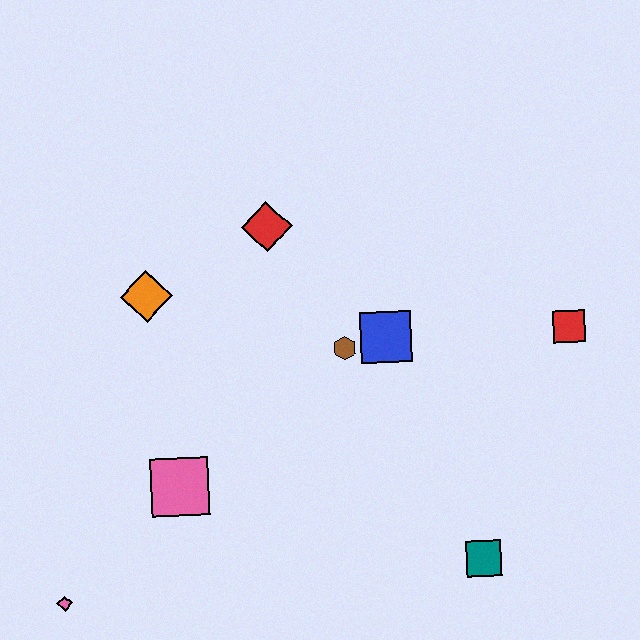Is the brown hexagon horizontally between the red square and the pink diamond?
Yes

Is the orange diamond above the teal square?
Yes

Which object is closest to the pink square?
The pink diamond is closest to the pink square.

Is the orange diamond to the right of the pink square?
No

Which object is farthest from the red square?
The pink diamond is farthest from the red square.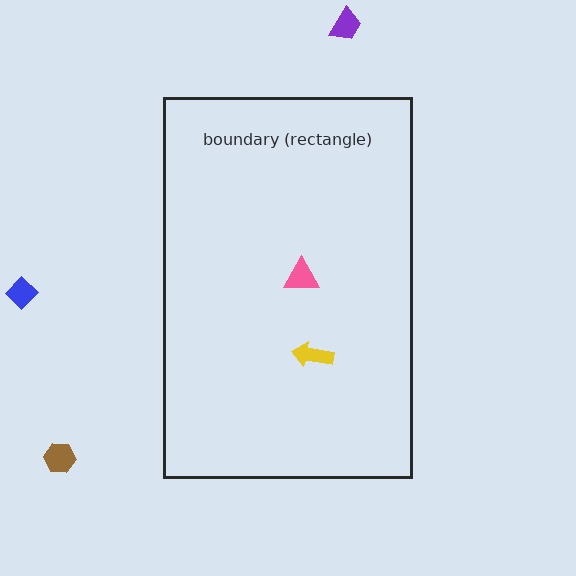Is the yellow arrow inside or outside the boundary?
Inside.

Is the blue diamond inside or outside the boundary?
Outside.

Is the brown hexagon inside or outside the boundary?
Outside.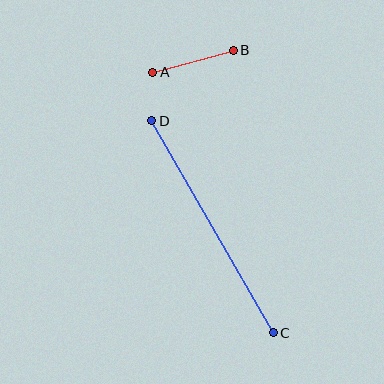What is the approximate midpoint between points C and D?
The midpoint is at approximately (213, 227) pixels.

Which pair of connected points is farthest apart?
Points C and D are farthest apart.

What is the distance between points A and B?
The distance is approximately 83 pixels.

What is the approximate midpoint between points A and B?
The midpoint is at approximately (193, 61) pixels.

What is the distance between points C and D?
The distance is approximately 245 pixels.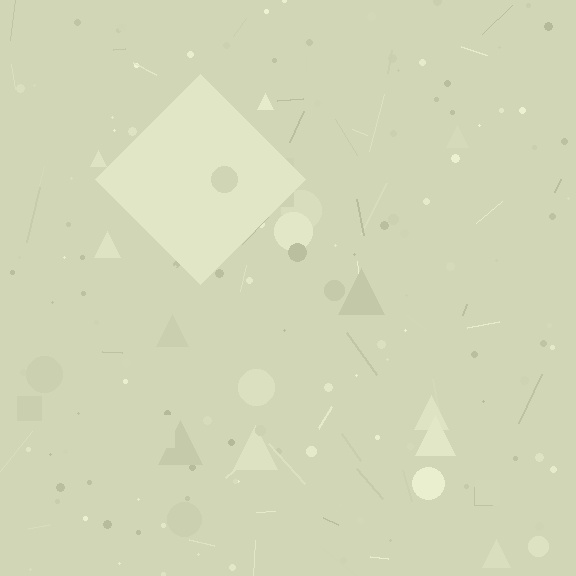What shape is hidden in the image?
A diamond is hidden in the image.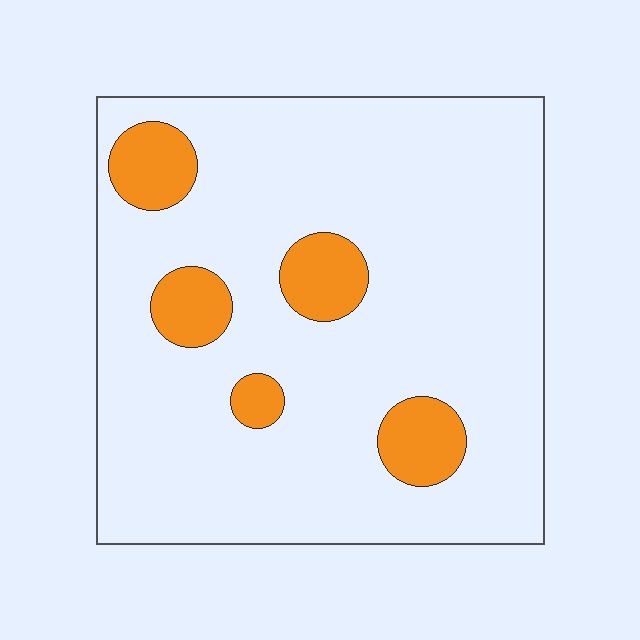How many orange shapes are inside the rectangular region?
5.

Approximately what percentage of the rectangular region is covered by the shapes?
Approximately 15%.